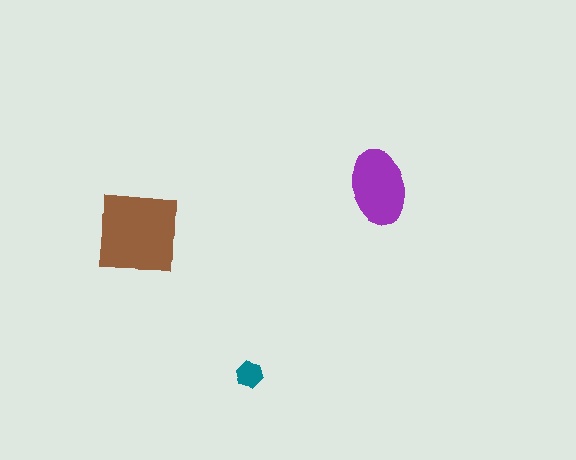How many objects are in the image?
There are 3 objects in the image.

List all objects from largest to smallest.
The brown square, the purple ellipse, the teal hexagon.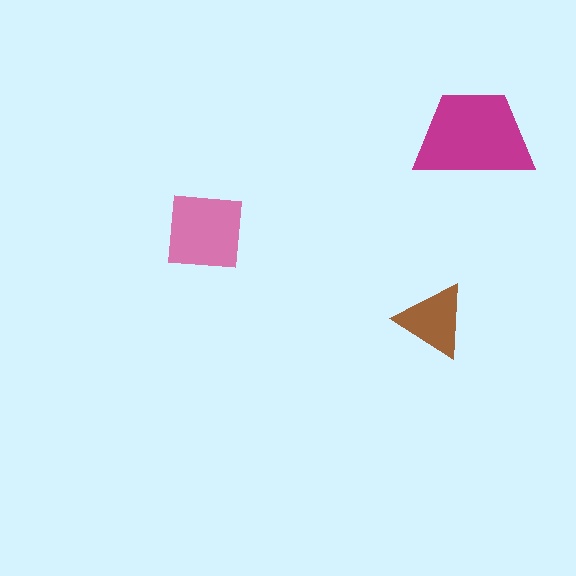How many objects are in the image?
There are 3 objects in the image.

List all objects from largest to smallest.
The magenta trapezoid, the pink square, the brown triangle.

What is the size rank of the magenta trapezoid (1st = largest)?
1st.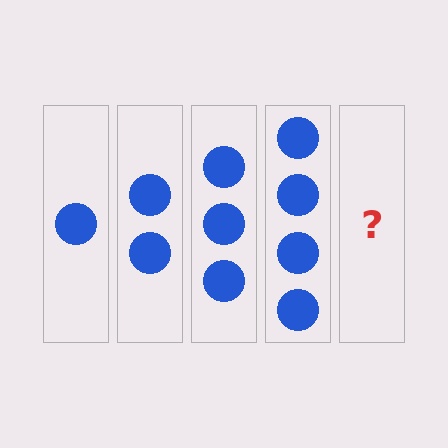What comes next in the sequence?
The next element should be 5 circles.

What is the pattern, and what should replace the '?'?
The pattern is that each step adds one more circle. The '?' should be 5 circles.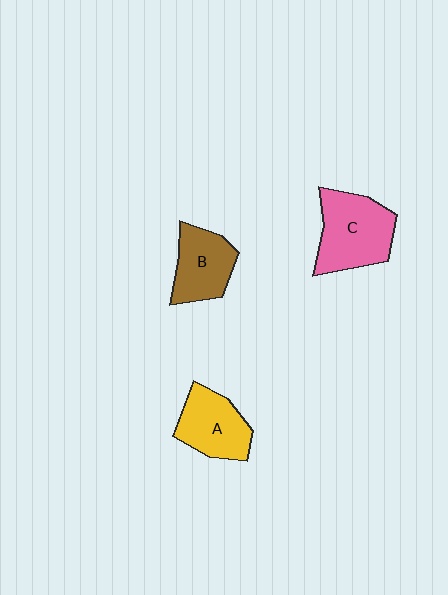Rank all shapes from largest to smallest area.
From largest to smallest: C (pink), A (yellow), B (brown).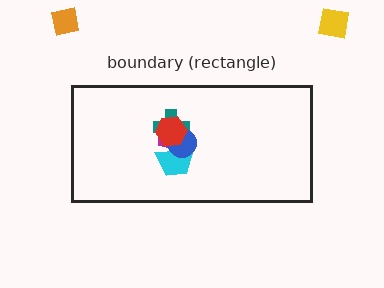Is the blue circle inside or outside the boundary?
Inside.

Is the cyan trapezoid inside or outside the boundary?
Inside.